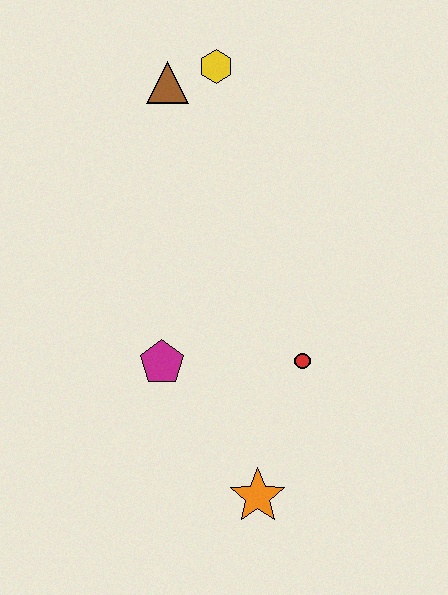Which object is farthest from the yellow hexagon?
The orange star is farthest from the yellow hexagon.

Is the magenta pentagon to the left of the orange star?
Yes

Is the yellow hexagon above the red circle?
Yes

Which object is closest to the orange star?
The red circle is closest to the orange star.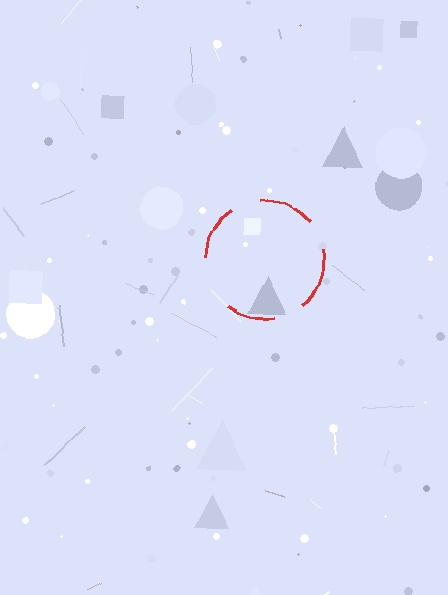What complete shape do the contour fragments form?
The contour fragments form a circle.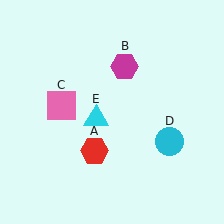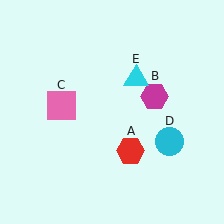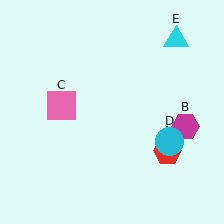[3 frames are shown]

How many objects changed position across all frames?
3 objects changed position: red hexagon (object A), magenta hexagon (object B), cyan triangle (object E).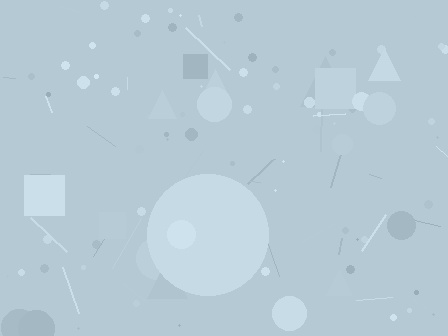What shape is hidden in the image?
A circle is hidden in the image.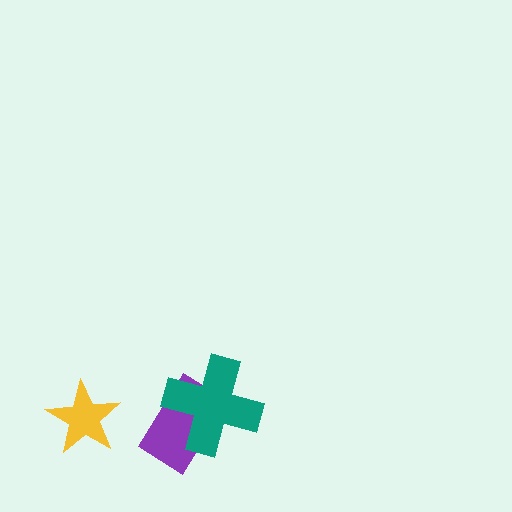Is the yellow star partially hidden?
No, no other shape covers it.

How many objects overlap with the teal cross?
1 object overlaps with the teal cross.